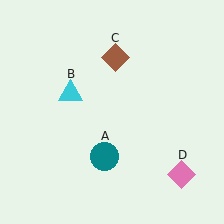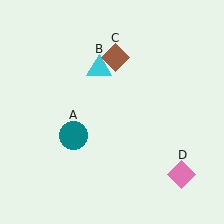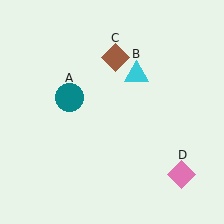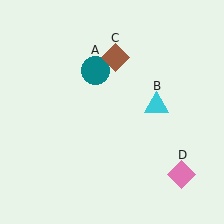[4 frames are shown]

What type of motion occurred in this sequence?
The teal circle (object A), cyan triangle (object B) rotated clockwise around the center of the scene.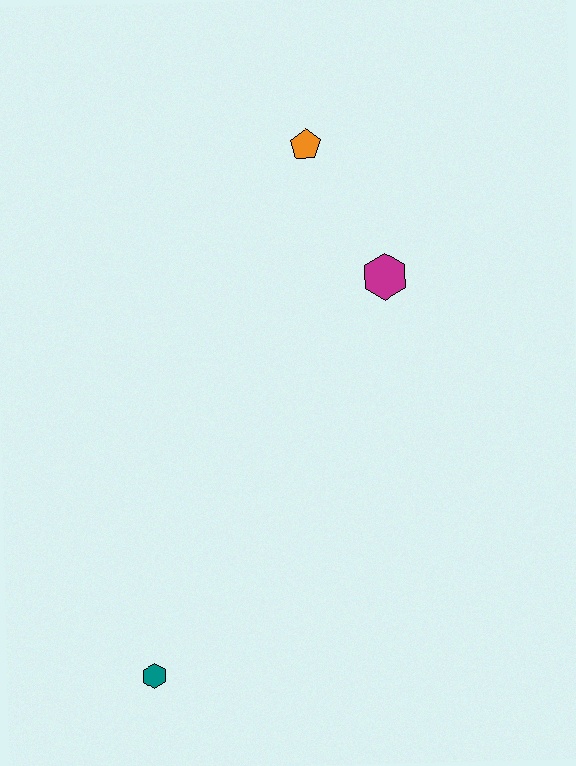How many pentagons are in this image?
There is 1 pentagon.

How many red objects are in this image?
There are no red objects.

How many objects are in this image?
There are 3 objects.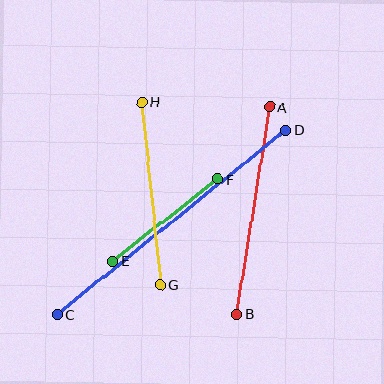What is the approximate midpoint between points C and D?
The midpoint is at approximately (171, 222) pixels.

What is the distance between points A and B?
The distance is approximately 210 pixels.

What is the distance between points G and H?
The distance is approximately 184 pixels.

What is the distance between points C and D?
The distance is approximately 294 pixels.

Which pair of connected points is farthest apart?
Points C and D are farthest apart.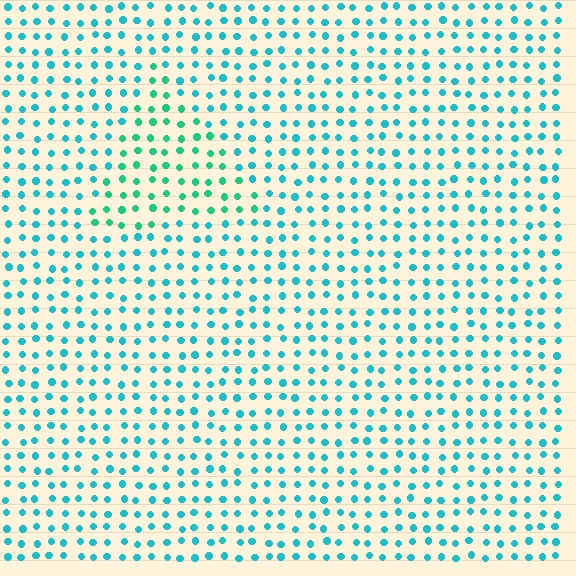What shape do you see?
I see a triangle.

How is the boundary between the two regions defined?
The boundary is defined purely by a slight shift in hue (about 30 degrees). Spacing, size, and orientation are identical on both sides.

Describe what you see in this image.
The image is filled with small cyan elements in a uniform arrangement. A triangle-shaped region is visible where the elements are tinted to a slightly different hue, forming a subtle color boundary.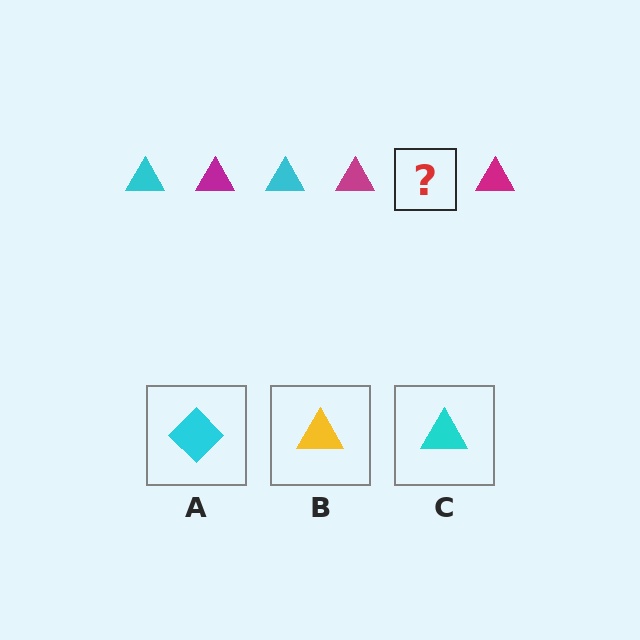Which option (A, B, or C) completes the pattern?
C.